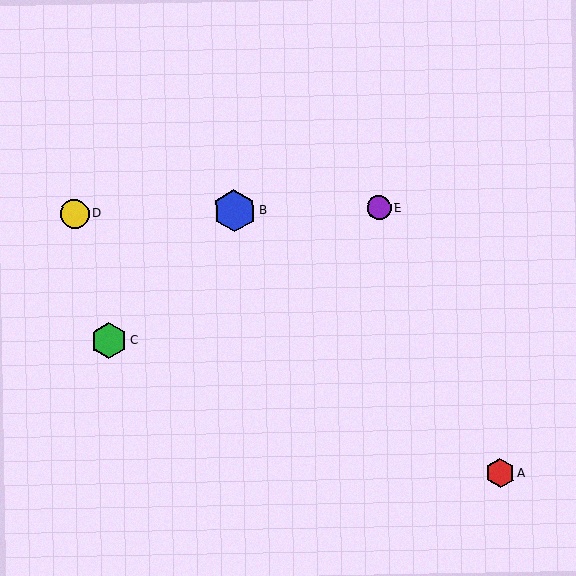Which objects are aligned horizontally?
Objects B, D, E are aligned horizontally.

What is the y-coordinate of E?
Object E is at y≈208.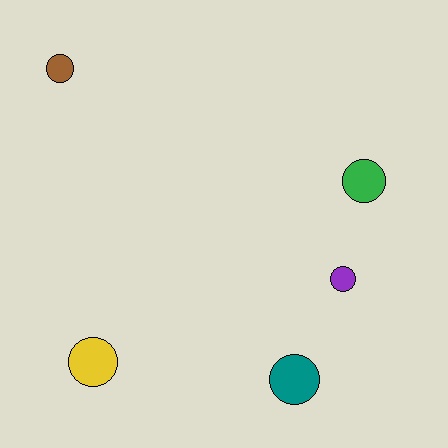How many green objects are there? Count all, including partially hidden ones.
There is 1 green object.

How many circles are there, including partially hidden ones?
There are 5 circles.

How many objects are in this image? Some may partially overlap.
There are 5 objects.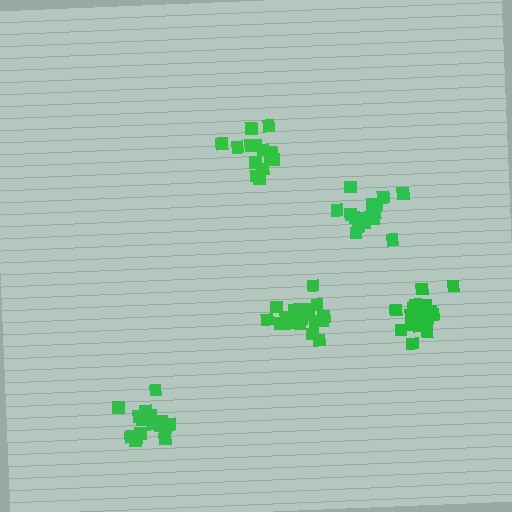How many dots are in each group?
Group 1: 18 dots, Group 2: 21 dots, Group 3: 16 dots, Group 4: 17 dots, Group 5: 20 dots (92 total).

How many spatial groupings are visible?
There are 5 spatial groupings.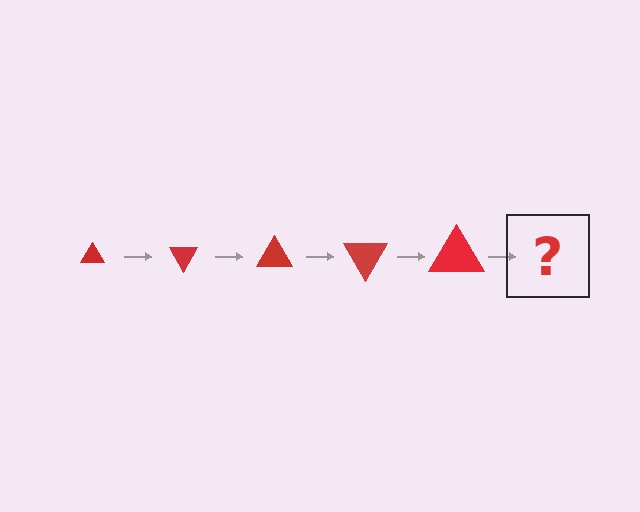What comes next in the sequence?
The next element should be a triangle, larger than the previous one and rotated 300 degrees from the start.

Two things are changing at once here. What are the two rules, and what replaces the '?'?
The two rules are that the triangle grows larger each step and it rotates 60 degrees each step. The '?' should be a triangle, larger than the previous one and rotated 300 degrees from the start.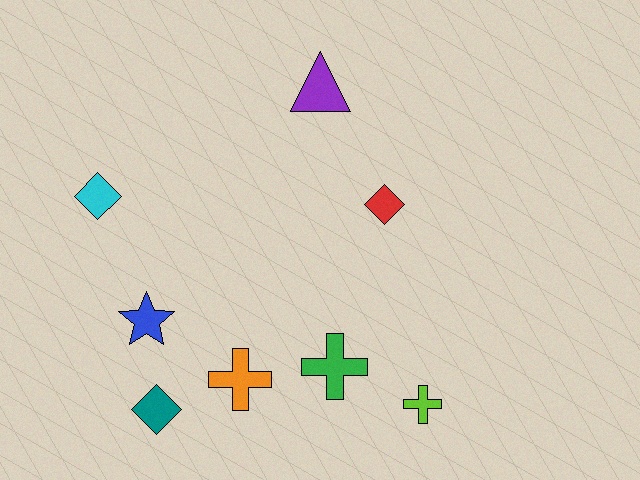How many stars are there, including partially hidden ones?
There is 1 star.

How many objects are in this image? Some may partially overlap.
There are 8 objects.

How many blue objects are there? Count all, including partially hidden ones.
There is 1 blue object.